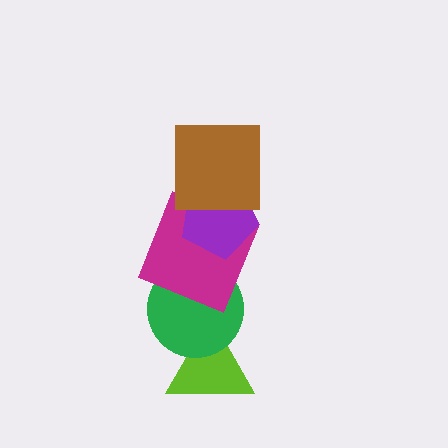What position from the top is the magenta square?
The magenta square is 3rd from the top.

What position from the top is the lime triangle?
The lime triangle is 5th from the top.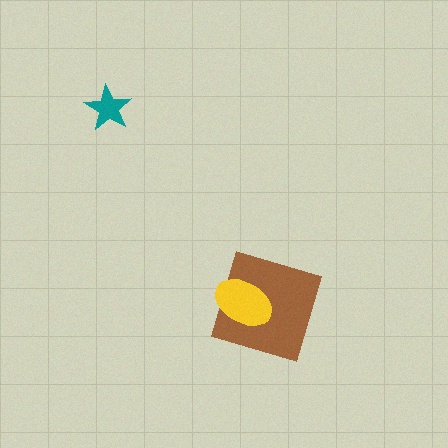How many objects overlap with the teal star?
0 objects overlap with the teal star.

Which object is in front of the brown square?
The yellow ellipse is in front of the brown square.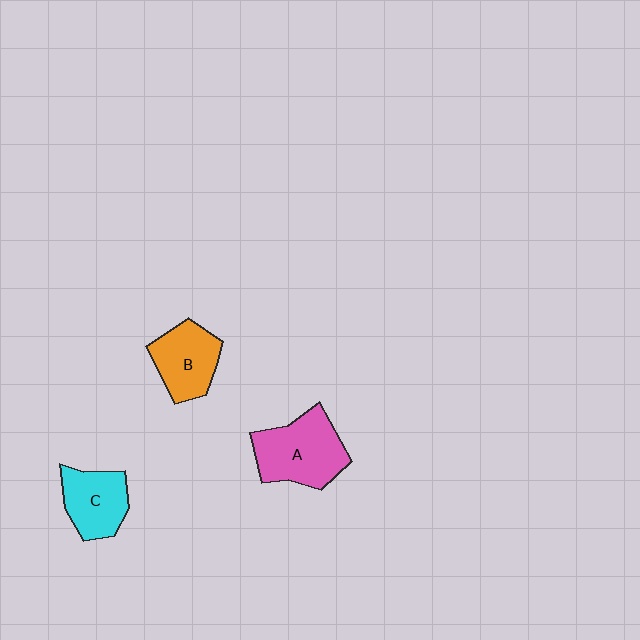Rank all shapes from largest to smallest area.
From largest to smallest: A (pink), B (orange), C (cyan).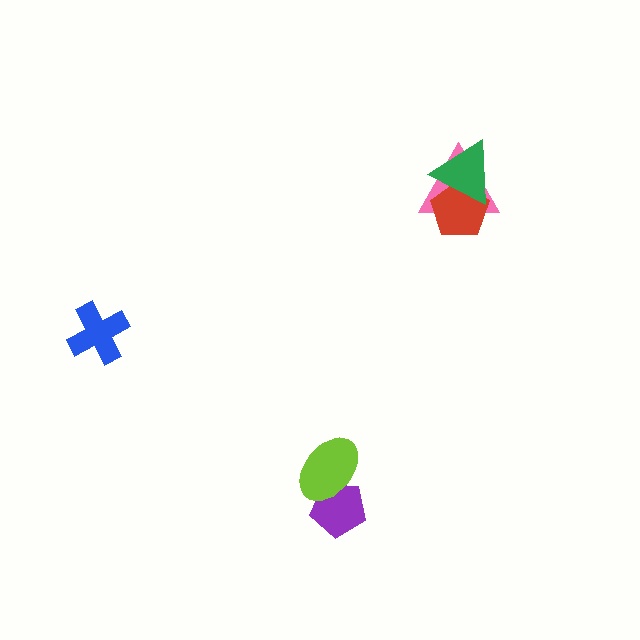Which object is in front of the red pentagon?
The green triangle is in front of the red pentagon.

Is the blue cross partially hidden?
No, no other shape covers it.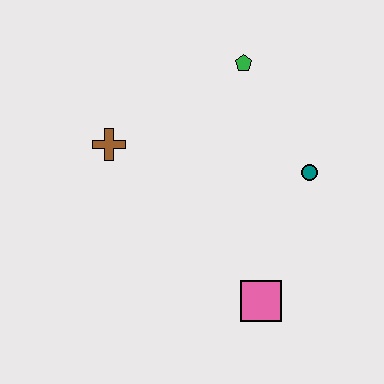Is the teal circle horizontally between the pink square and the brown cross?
No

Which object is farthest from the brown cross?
The pink square is farthest from the brown cross.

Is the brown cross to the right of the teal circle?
No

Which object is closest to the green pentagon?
The teal circle is closest to the green pentagon.